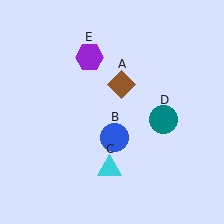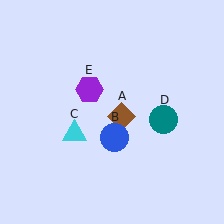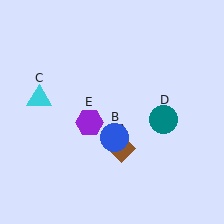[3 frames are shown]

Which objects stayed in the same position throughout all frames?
Blue circle (object B) and teal circle (object D) remained stationary.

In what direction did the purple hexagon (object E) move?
The purple hexagon (object E) moved down.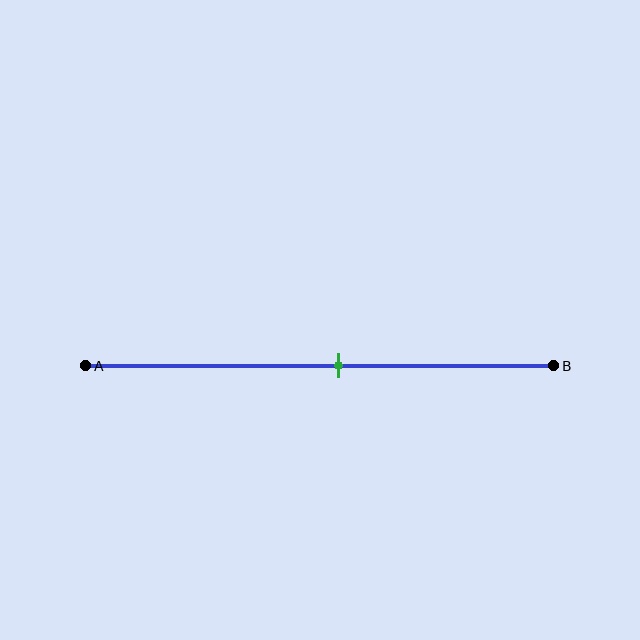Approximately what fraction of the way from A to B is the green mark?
The green mark is approximately 55% of the way from A to B.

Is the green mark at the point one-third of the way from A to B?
No, the mark is at about 55% from A, not at the 33% one-third point.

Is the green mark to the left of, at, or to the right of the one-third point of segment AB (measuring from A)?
The green mark is to the right of the one-third point of segment AB.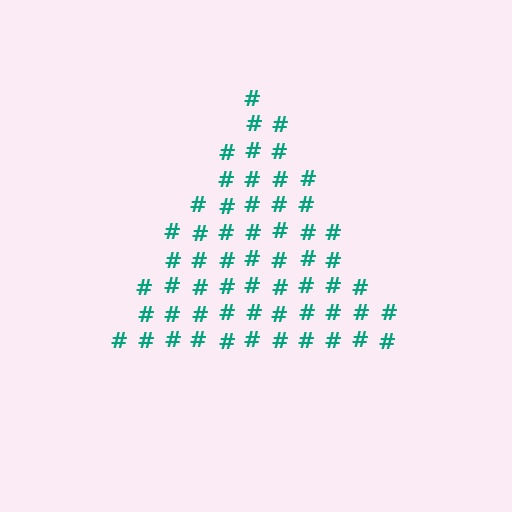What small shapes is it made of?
It is made of small hash symbols.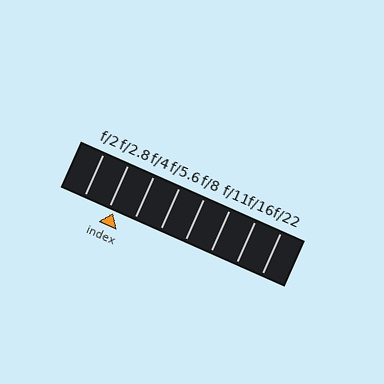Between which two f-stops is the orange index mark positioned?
The index mark is between f/2.8 and f/4.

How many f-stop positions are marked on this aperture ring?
There are 8 f-stop positions marked.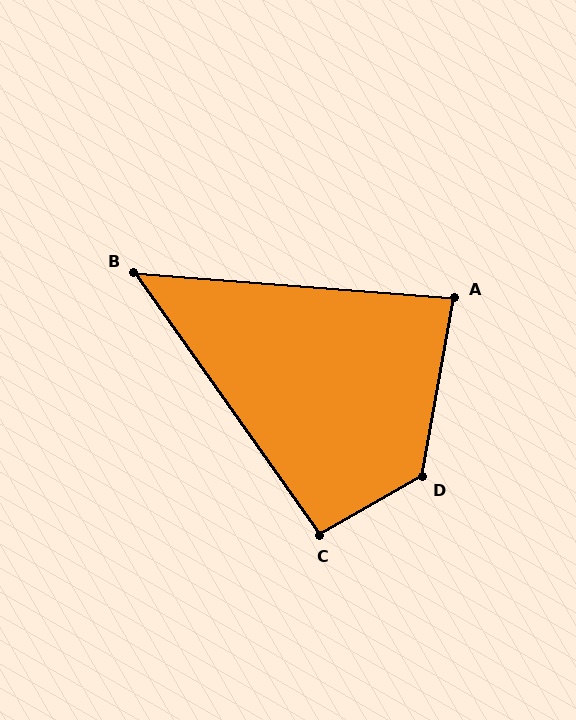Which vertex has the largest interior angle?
D, at approximately 130 degrees.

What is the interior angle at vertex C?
Approximately 96 degrees (obtuse).